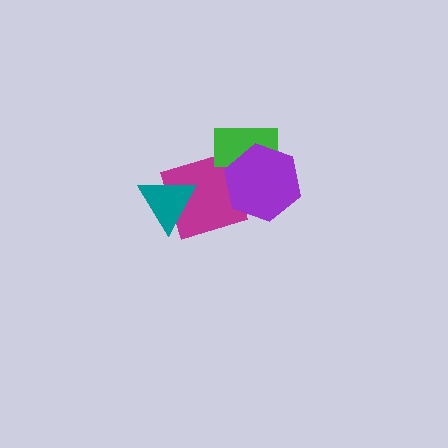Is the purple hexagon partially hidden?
No, no other shape covers it.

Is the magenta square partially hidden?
Yes, it is partially covered by another shape.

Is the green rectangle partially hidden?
Yes, it is partially covered by another shape.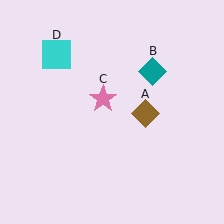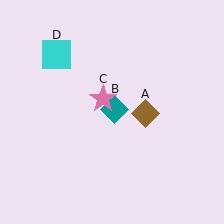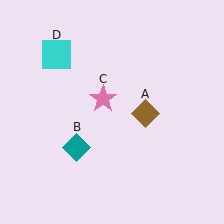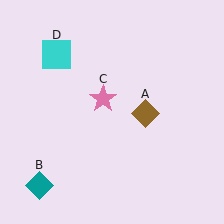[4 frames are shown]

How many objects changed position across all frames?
1 object changed position: teal diamond (object B).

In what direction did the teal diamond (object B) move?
The teal diamond (object B) moved down and to the left.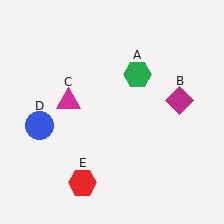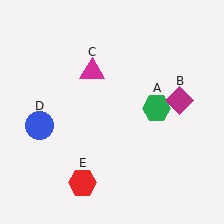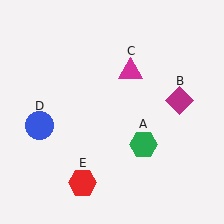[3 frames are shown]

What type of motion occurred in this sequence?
The green hexagon (object A), magenta triangle (object C) rotated clockwise around the center of the scene.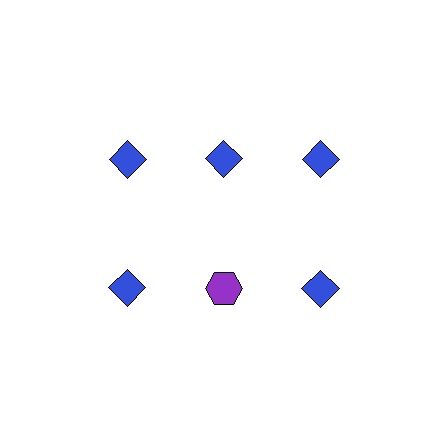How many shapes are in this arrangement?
There are 6 shapes arranged in a grid pattern.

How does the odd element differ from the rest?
It differs in both color (purple instead of blue) and shape (hexagon instead of diamond).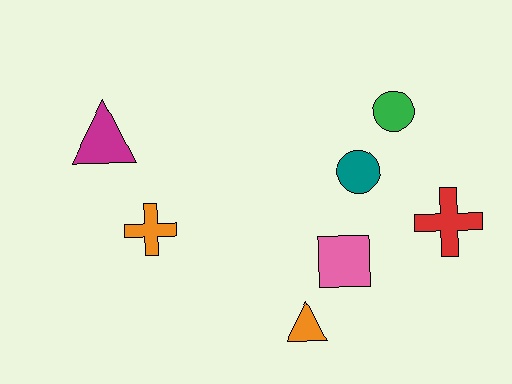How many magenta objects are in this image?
There is 1 magenta object.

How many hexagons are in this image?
There are no hexagons.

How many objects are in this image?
There are 7 objects.